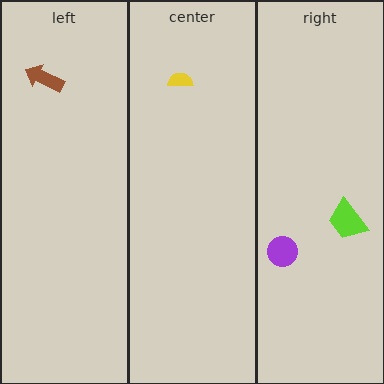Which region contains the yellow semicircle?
The center region.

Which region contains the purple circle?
The right region.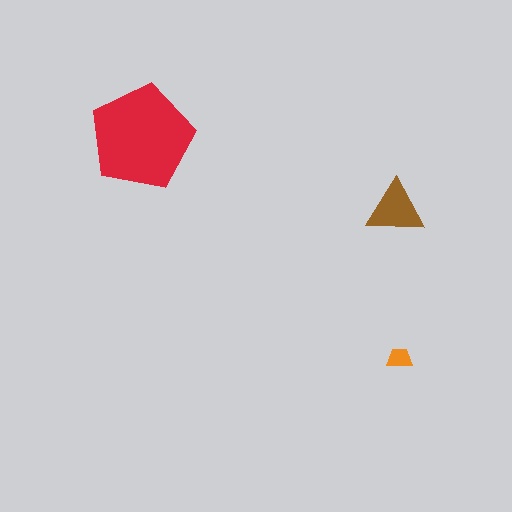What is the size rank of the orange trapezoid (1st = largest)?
3rd.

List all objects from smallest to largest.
The orange trapezoid, the brown triangle, the red pentagon.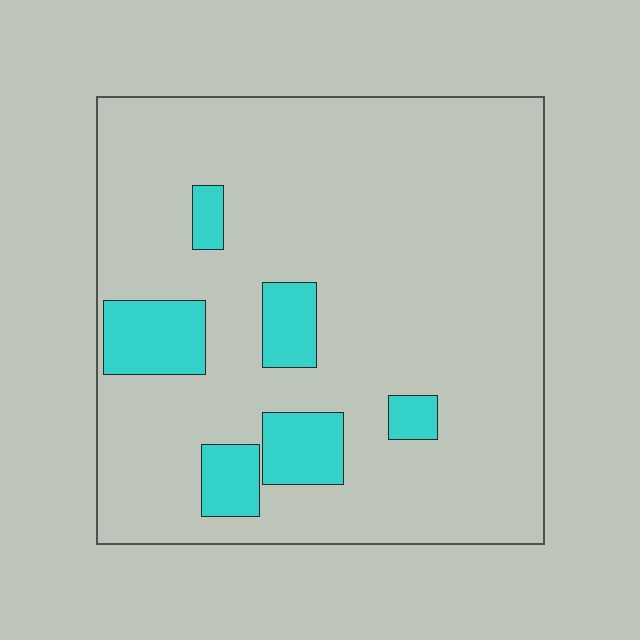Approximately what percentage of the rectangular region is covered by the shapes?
Approximately 15%.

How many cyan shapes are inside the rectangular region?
6.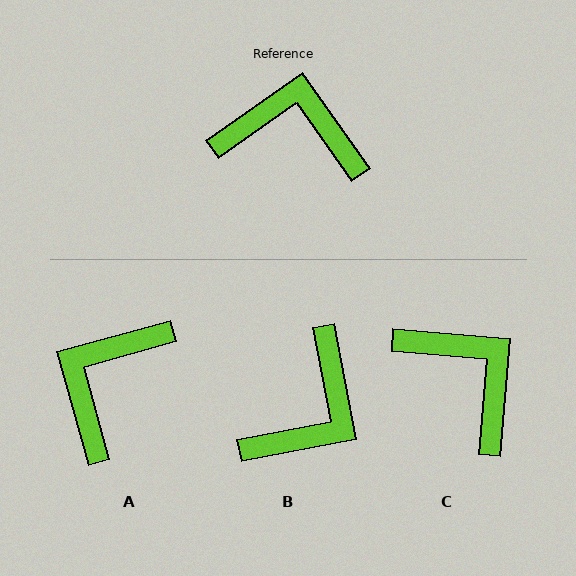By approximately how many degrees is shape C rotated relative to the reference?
Approximately 40 degrees clockwise.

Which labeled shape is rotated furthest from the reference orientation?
B, about 114 degrees away.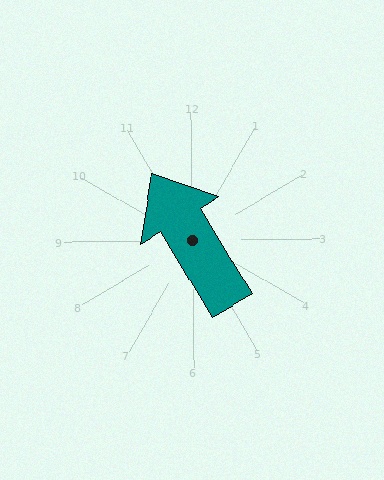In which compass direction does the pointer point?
Northwest.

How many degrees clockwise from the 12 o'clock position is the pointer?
Approximately 329 degrees.